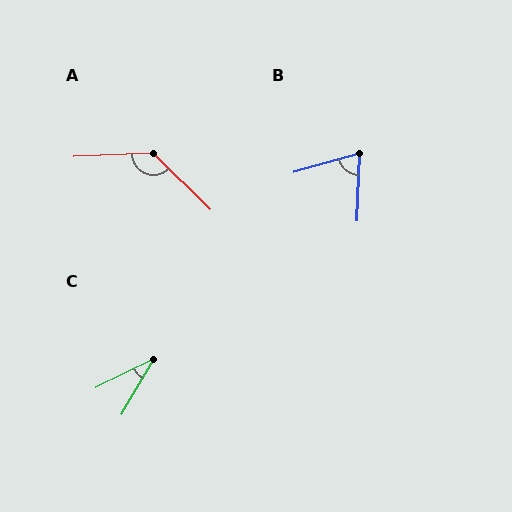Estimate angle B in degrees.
Approximately 72 degrees.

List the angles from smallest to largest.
C (33°), B (72°), A (133°).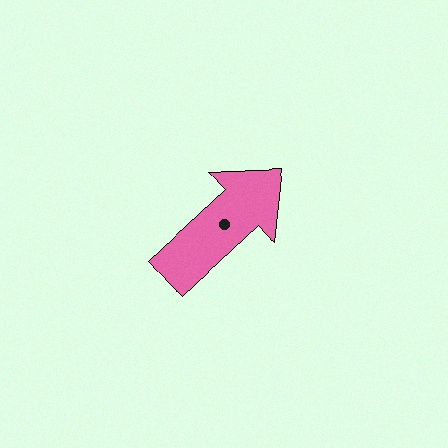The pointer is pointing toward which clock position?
Roughly 2 o'clock.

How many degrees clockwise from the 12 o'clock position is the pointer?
Approximately 47 degrees.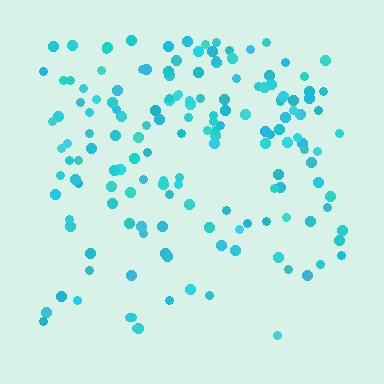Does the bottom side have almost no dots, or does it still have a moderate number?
Still a moderate number, just noticeably fewer than the top.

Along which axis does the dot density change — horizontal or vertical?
Vertical.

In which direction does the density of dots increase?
From bottom to top, with the top side densest.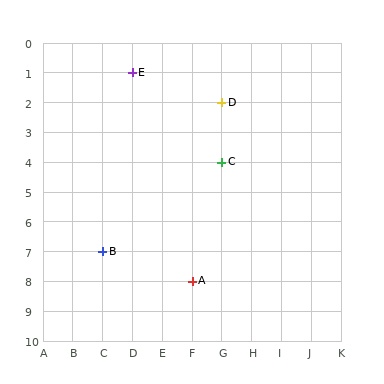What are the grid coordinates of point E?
Point E is at grid coordinates (D, 1).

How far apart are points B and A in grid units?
Points B and A are 3 columns and 1 row apart (about 3.2 grid units diagonally).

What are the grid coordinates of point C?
Point C is at grid coordinates (G, 4).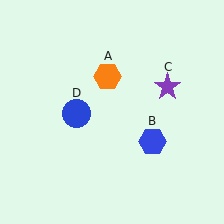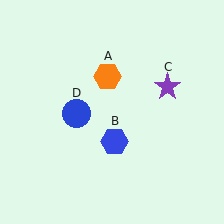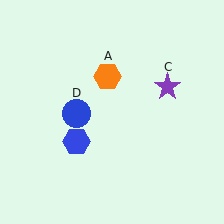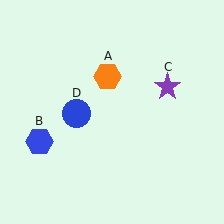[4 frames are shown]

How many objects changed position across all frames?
1 object changed position: blue hexagon (object B).